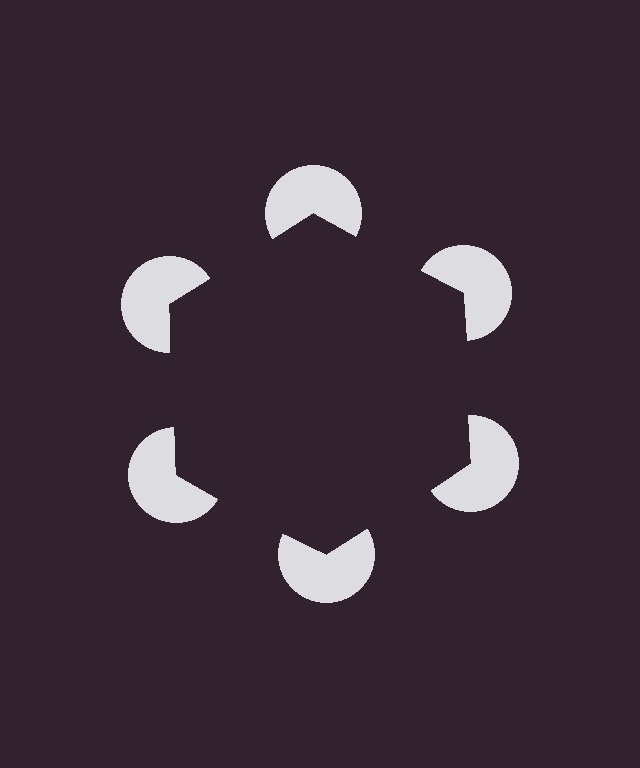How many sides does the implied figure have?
6 sides.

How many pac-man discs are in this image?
There are 6 — one at each vertex of the illusory hexagon.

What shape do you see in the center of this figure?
An illusory hexagon — its edges are inferred from the aligned wedge cuts in the pac-man discs, not physically drawn.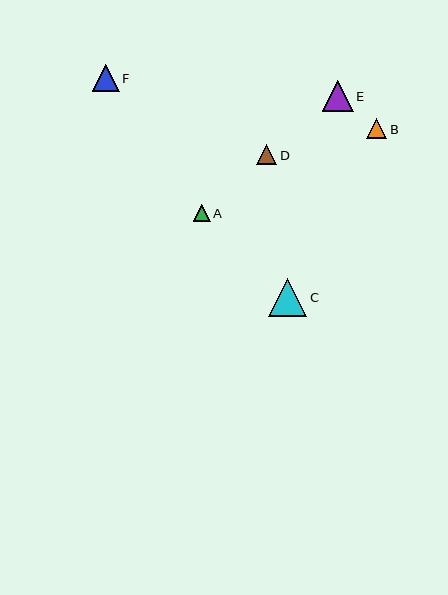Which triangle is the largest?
Triangle C is the largest with a size of approximately 38 pixels.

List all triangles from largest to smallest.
From largest to smallest: C, E, F, D, B, A.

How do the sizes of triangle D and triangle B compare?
Triangle D and triangle B are approximately the same size.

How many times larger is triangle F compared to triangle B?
Triangle F is approximately 1.3 times the size of triangle B.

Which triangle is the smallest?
Triangle A is the smallest with a size of approximately 17 pixels.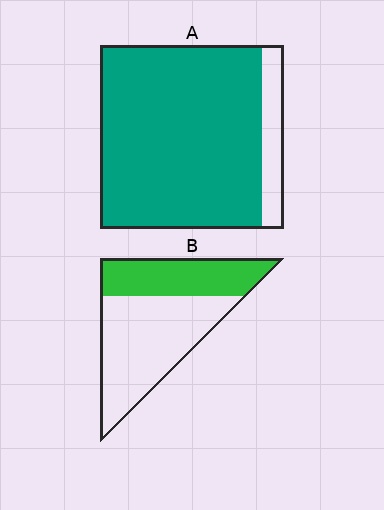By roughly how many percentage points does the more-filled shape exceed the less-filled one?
By roughly 50 percentage points (A over B).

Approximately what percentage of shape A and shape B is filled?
A is approximately 90% and B is approximately 35%.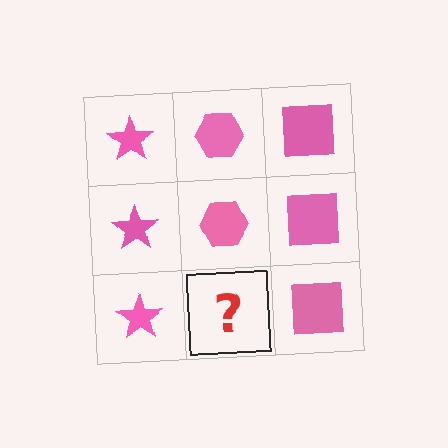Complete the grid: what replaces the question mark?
The question mark should be replaced with a pink hexagon.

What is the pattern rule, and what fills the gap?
The rule is that each column has a consistent shape. The gap should be filled with a pink hexagon.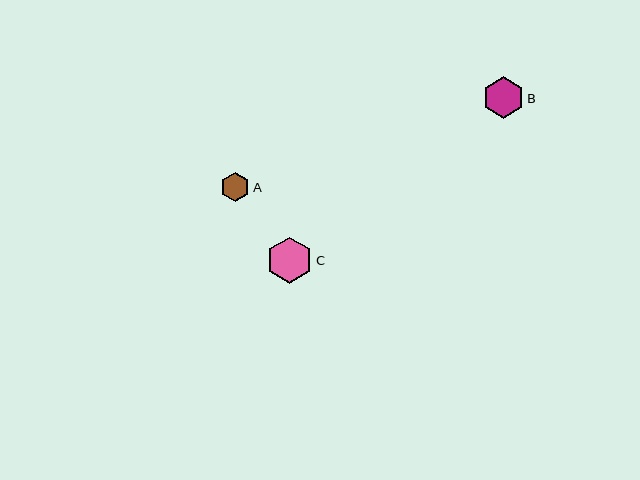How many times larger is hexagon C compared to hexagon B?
Hexagon C is approximately 1.1 times the size of hexagon B.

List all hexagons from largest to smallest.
From largest to smallest: C, B, A.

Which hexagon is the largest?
Hexagon C is the largest with a size of approximately 46 pixels.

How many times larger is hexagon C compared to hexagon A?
Hexagon C is approximately 1.6 times the size of hexagon A.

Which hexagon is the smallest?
Hexagon A is the smallest with a size of approximately 29 pixels.